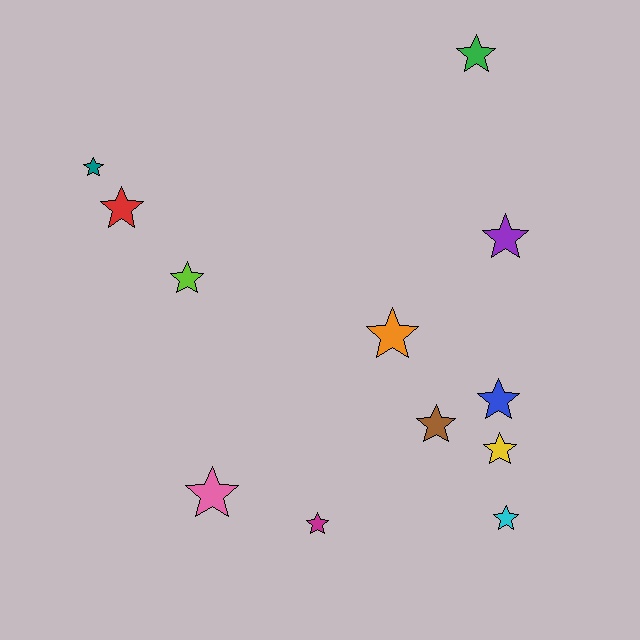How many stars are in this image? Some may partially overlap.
There are 12 stars.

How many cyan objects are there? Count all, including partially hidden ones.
There is 1 cyan object.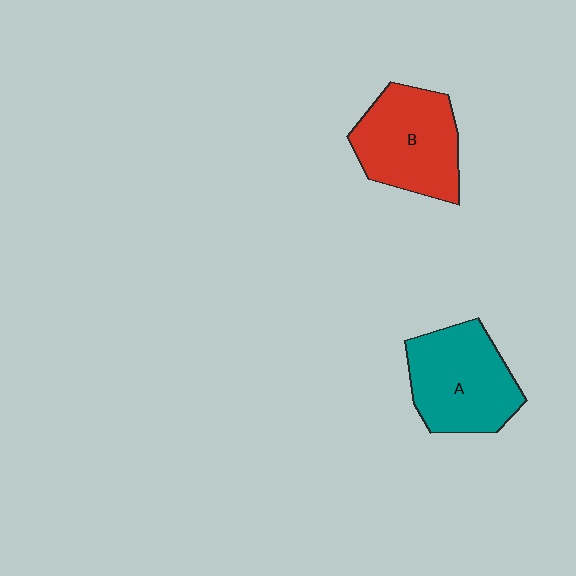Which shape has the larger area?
Shape A (teal).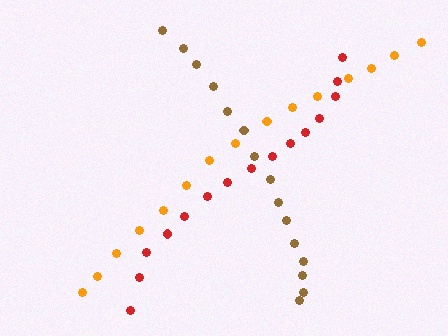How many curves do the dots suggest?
There are 3 distinct paths.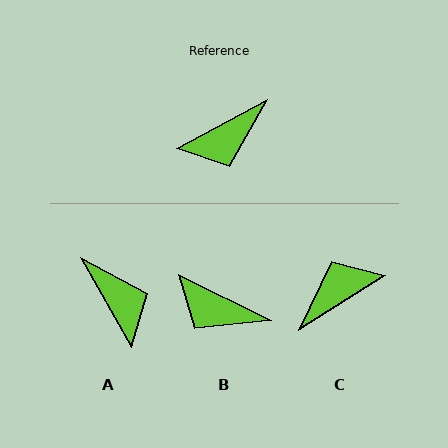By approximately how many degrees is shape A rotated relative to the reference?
Approximately 92 degrees counter-clockwise.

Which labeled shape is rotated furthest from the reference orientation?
C, about 176 degrees away.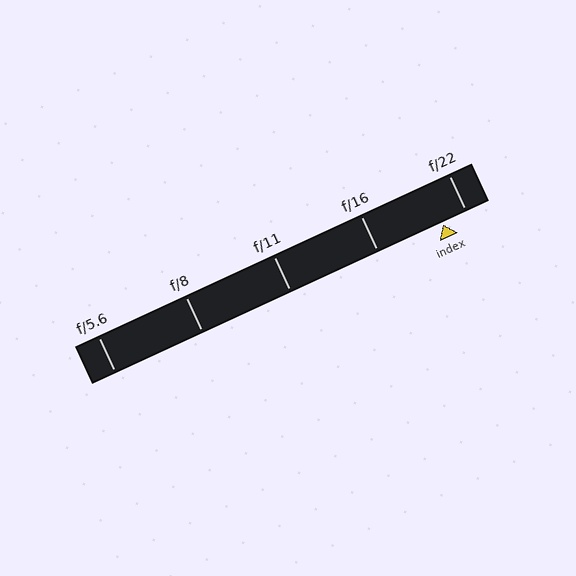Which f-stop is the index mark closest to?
The index mark is closest to f/22.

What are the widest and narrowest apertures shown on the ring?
The widest aperture shown is f/5.6 and the narrowest is f/22.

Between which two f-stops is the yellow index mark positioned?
The index mark is between f/16 and f/22.